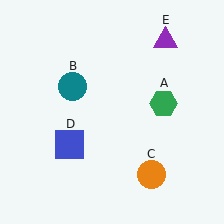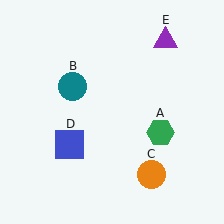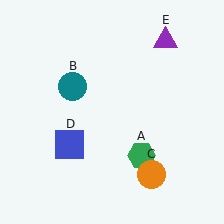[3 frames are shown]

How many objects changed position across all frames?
1 object changed position: green hexagon (object A).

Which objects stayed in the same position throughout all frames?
Teal circle (object B) and orange circle (object C) and blue square (object D) and purple triangle (object E) remained stationary.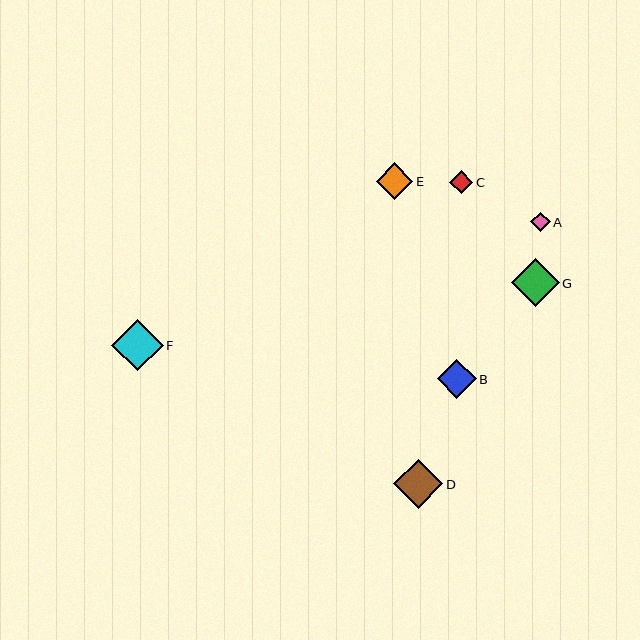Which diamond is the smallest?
Diamond A is the smallest with a size of approximately 19 pixels.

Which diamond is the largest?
Diamond F is the largest with a size of approximately 51 pixels.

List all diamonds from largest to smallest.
From largest to smallest: F, D, G, B, E, C, A.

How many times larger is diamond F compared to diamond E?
Diamond F is approximately 1.4 times the size of diamond E.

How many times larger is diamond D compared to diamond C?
Diamond D is approximately 2.1 times the size of diamond C.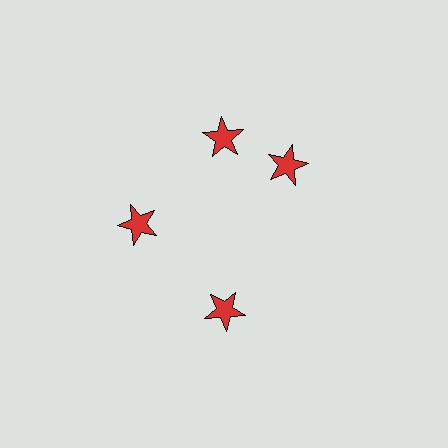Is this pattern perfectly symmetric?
No. The 4 red stars are arranged in a ring, but one element near the 3 o'clock position is rotated out of alignment along the ring, breaking the 4-fold rotational symmetry.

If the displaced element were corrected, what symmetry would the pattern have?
It would have 4-fold rotational symmetry — the pattern would map onto itself every 90 degrees.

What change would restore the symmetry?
The symmetry would be restored by rotating it back into even spacing with its neighbors so that all 4 stars sit at equal angles and equal distance from the center.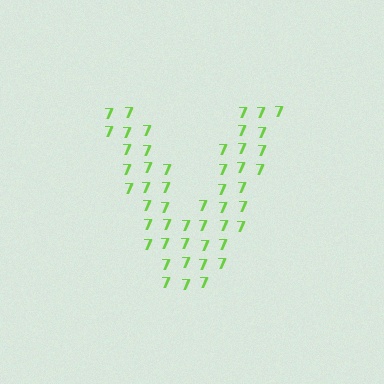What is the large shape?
The large shape is the letter V.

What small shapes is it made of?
It is made of small digit 7's.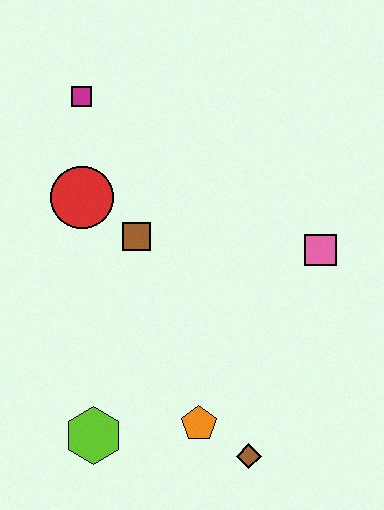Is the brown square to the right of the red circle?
Yes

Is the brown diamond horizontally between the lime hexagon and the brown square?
No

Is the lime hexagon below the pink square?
Yes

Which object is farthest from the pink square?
The lime hexagon is farthest from the pink square.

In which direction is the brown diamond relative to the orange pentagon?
The brown diamond is to the right of the orange pentagon.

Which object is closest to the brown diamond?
The orange pentagon is closest to the brown diamond.